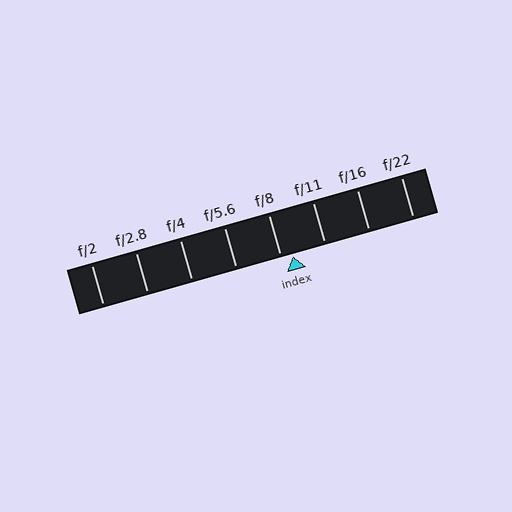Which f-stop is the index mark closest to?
The index mark is closest to f/8.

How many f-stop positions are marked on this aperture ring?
There are 8 f-stop positions marked.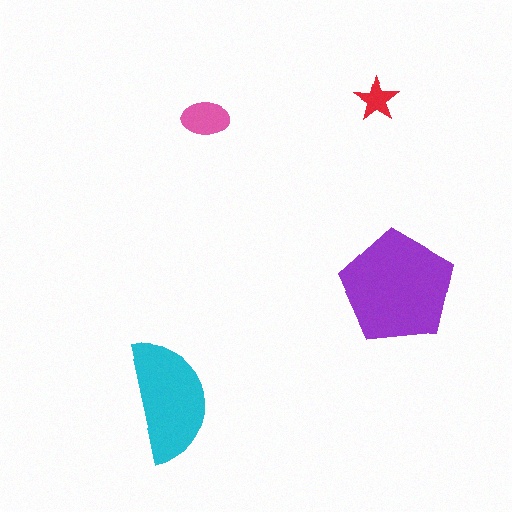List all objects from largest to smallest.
The purple pentagon, the cyan semicircle, the pink ellipse, the red star.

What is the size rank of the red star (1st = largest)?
4th.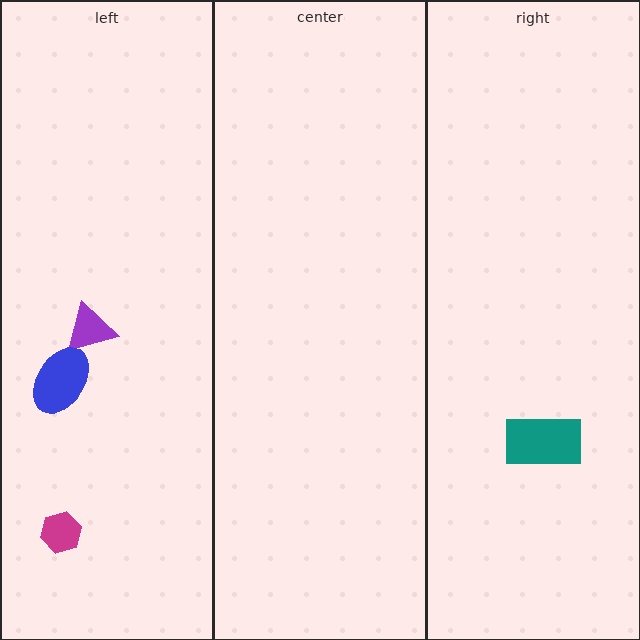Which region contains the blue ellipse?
The left region.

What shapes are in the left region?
The purple triangle, the blue ellipse, the magenta hexagon.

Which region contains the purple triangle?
The left region.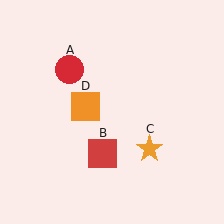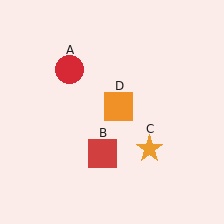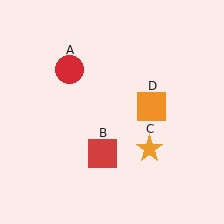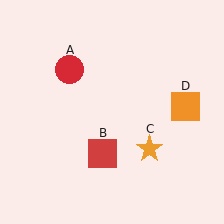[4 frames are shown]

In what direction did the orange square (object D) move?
The orange square (object D) moved right.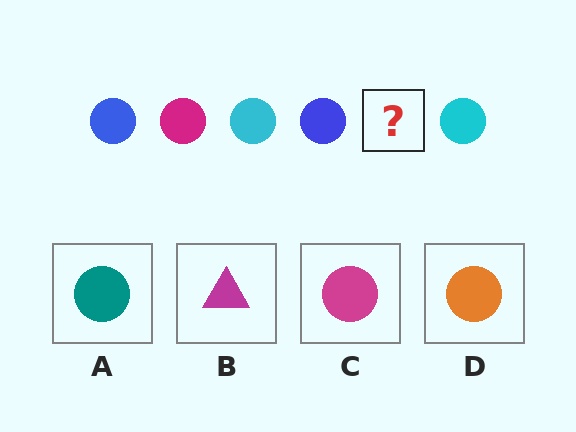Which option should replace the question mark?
Option C.